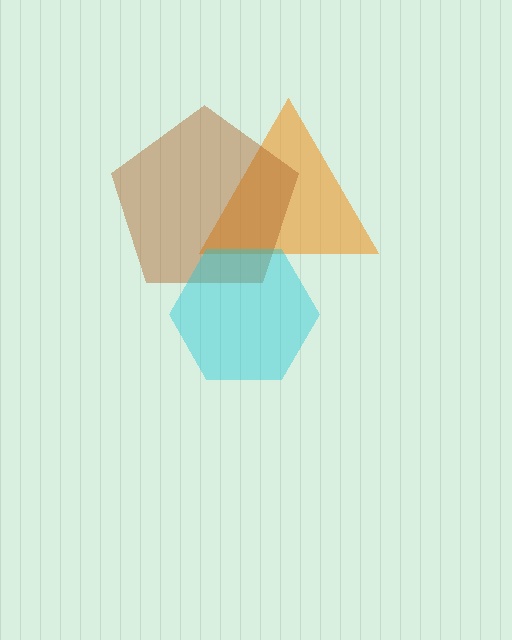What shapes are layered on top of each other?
The layered shapes are: an orange triangle, a brown pentagon, a cyan hexagon.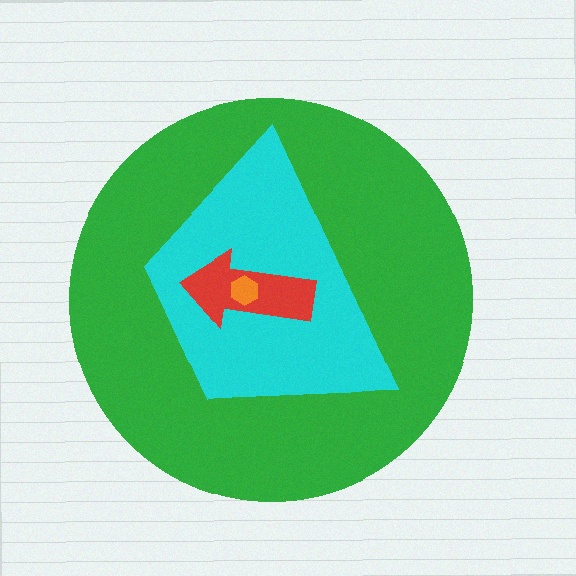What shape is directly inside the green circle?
The cyan trapezoid.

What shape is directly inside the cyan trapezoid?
The red arrow.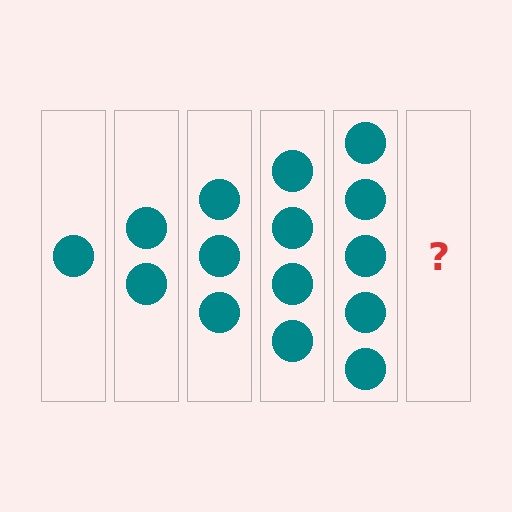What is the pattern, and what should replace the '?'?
The pattern is that each step adds one more circle. The '?' should be 6 circles.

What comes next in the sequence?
The next element should be 6 circles.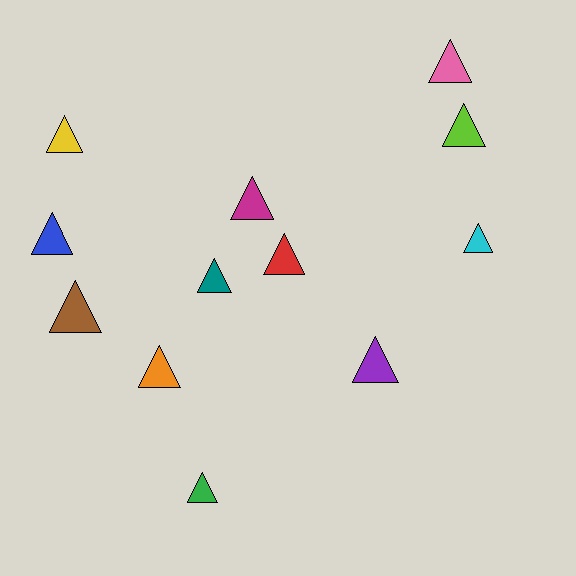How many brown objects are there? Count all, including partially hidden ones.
There is 1 brown object.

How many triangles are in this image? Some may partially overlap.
There are 12 triangles.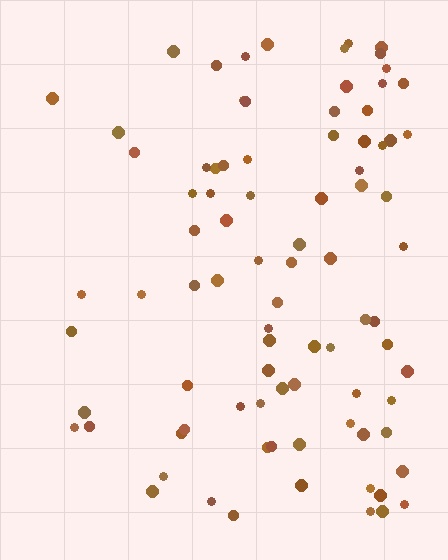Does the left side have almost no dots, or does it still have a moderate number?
Still a moderate number, just noticeably fewer than the right.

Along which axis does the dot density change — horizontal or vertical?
Horizontal.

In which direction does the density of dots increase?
From left to right, with the right side densest.